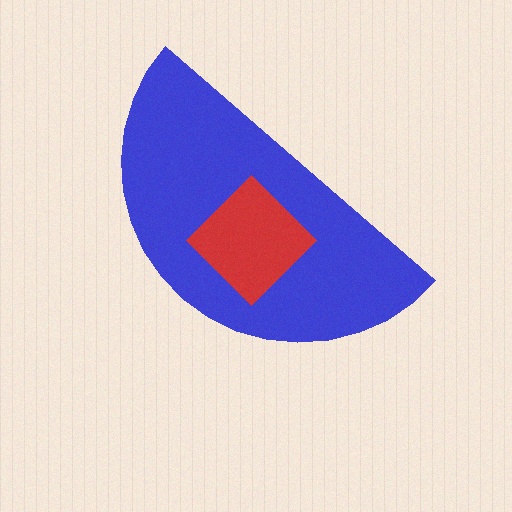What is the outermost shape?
The blue semicircle.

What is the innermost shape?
The red diamond.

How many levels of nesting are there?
2.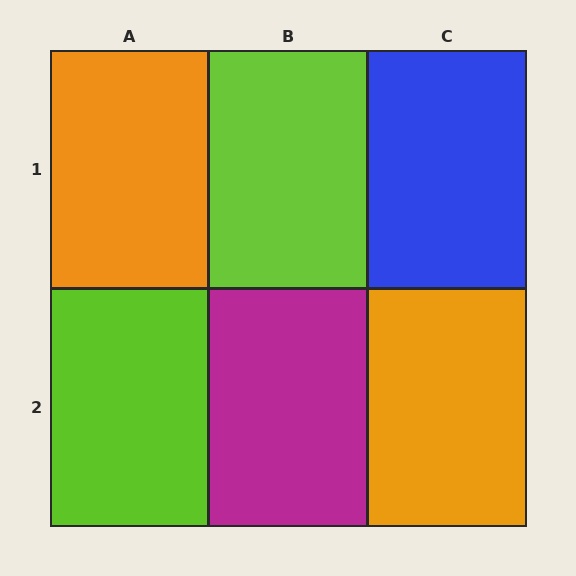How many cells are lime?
2 cells are lime.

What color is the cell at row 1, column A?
Orange.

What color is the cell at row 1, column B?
Lime.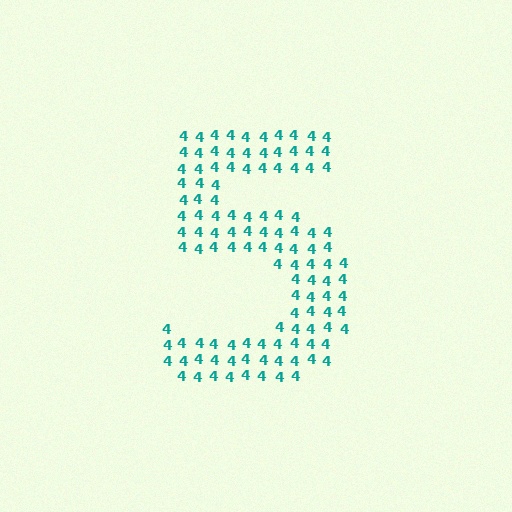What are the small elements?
The small elements are digit 4's.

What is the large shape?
The large shape is the digit 5.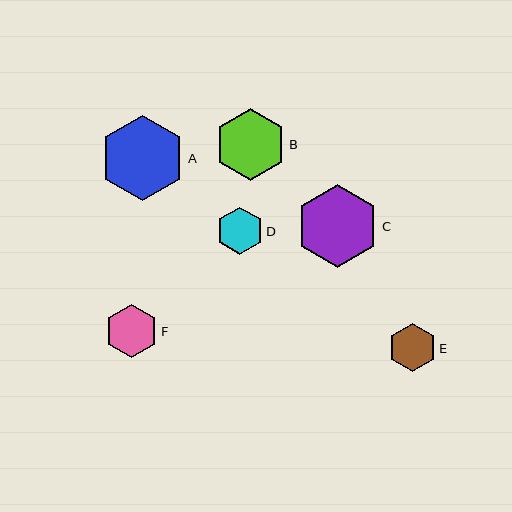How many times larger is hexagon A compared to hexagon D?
Hexagon A is approximately 1.8 times the size of hexagon D.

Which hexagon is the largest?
Hexagon A is the largest with a size of approximately 85 pixels.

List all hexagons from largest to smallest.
From largest to smallest: A, C, B, F, E, D.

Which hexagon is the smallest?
Hexagon D is the smallest with a size of approximately 47 pixels.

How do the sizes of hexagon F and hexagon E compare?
Hexagon F and hexagon E are approximately the same size.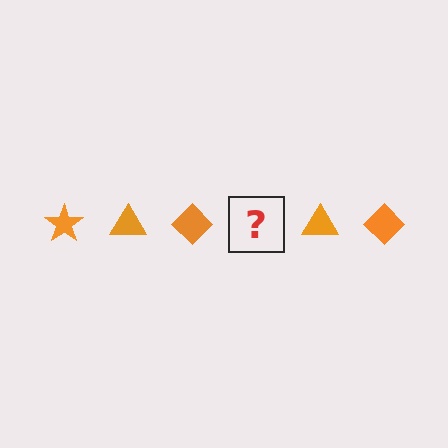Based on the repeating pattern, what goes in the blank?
The blank should be an orange star.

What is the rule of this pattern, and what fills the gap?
The rule is that the pattern cycles through star, triangle, diamond shapes in orange. The gap should be filled with an orange star.